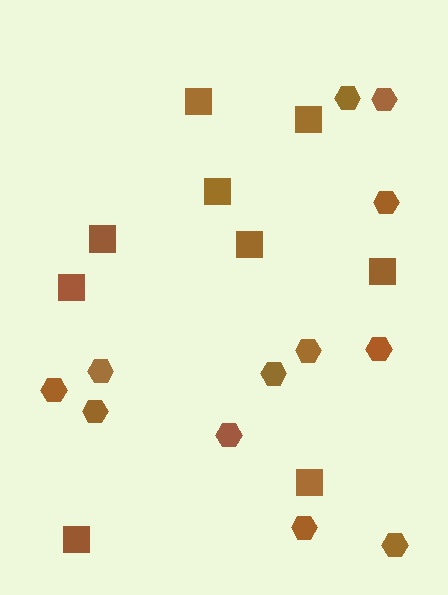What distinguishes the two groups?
There are 2 groups: one group of hexagons (12) and one group of squares (9).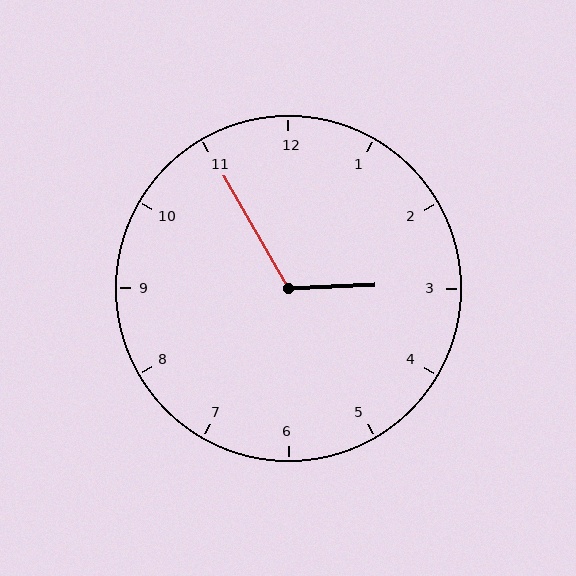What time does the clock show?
2:55.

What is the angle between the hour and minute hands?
Approximately 118 degrees.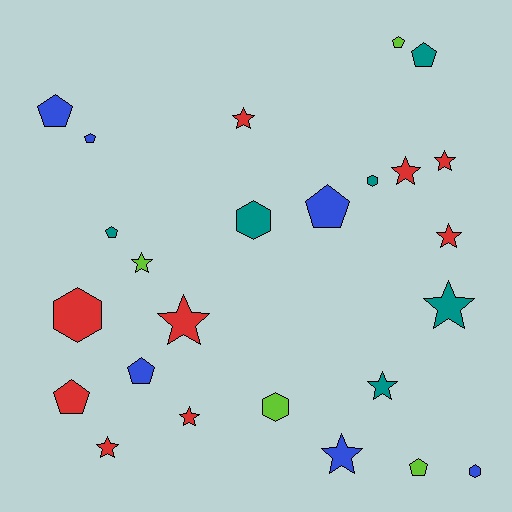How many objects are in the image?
There are 25 objects.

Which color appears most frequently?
Red, with 9 objects.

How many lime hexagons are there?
There is 1 lime hexagon.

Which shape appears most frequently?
Star, with 11 objects.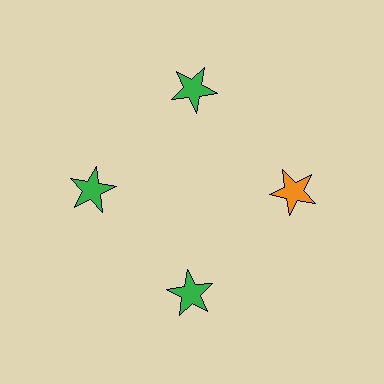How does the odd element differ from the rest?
It has a different color: orange instead of green.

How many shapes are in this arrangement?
There are 4 shapes arranged in a ring pattern.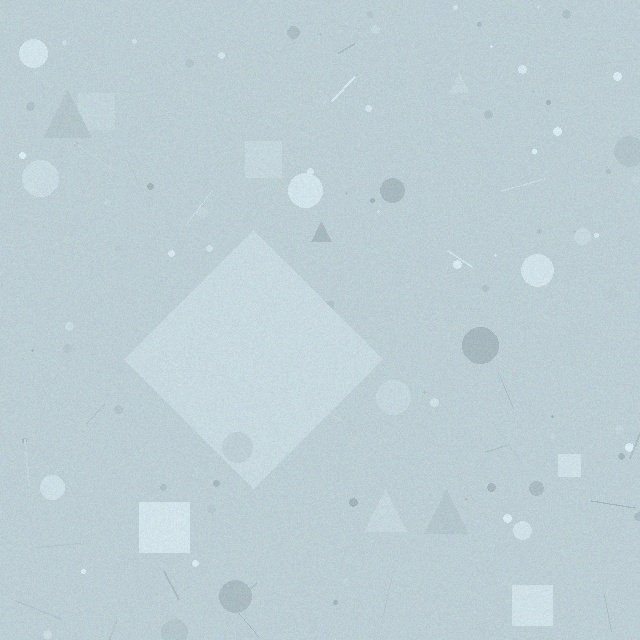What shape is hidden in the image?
A diamond is hidden in the image.